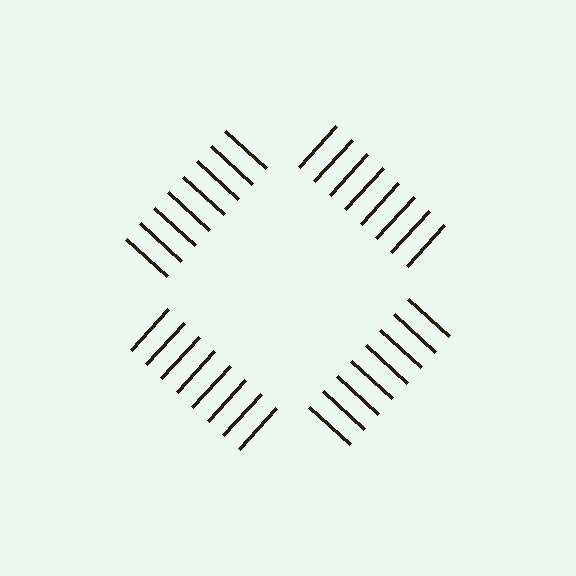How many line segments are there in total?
32 — 8 along each of the 4 edges.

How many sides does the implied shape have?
4 sides — the line-ends trace a square.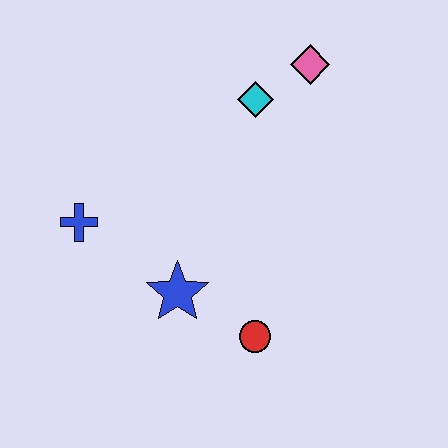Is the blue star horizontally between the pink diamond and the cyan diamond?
No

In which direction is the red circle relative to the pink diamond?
The red circle is below the pink diamond.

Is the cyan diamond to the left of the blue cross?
No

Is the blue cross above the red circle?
Yes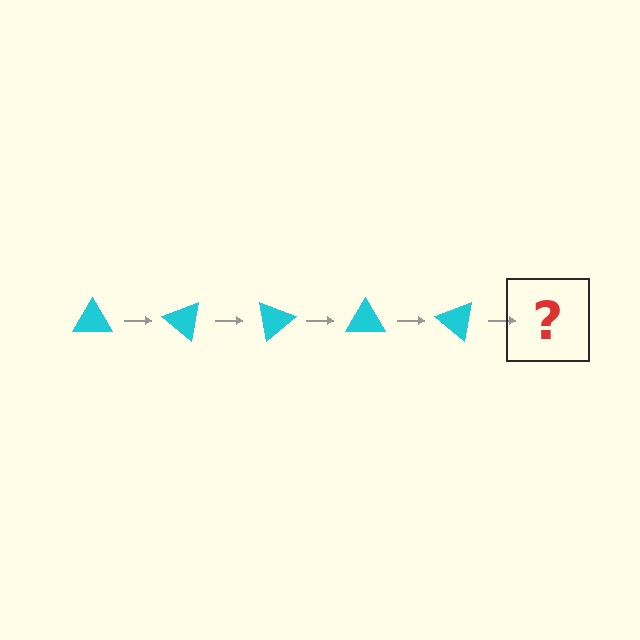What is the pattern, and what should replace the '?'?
The pattern is that the triangle rotates 40 degrees each step. The '?' should be a cyan triangle rotated 200 degrees.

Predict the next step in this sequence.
The next step is a cyan triangle rotated 200 degrees.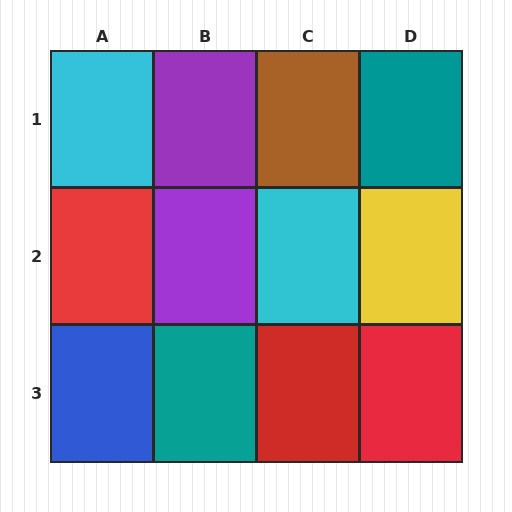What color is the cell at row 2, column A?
Red.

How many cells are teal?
2 cells are teal.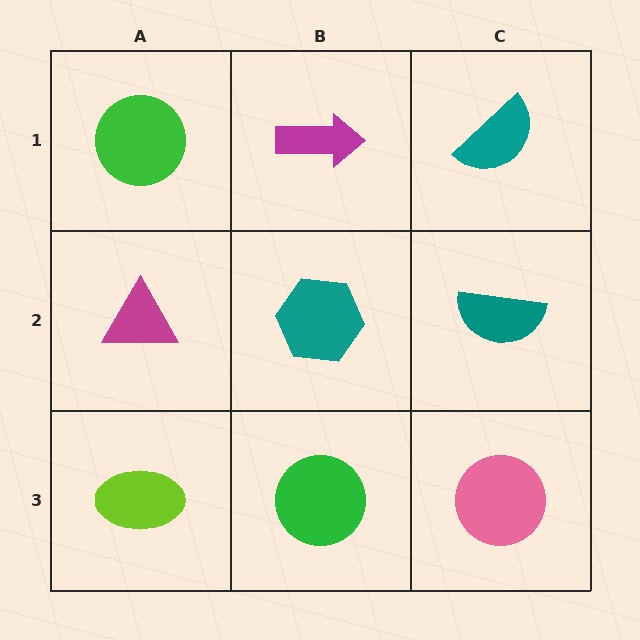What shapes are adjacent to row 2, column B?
A magenta arrow (row 1, column B), a green circle (row 3, column B), a magenta triangle (row 2, column A), a teal semicircle (row 2, column C).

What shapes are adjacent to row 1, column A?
A magenta triangle (row 2, column A), a magenta arrow (row 1, column B).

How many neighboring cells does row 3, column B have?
3.